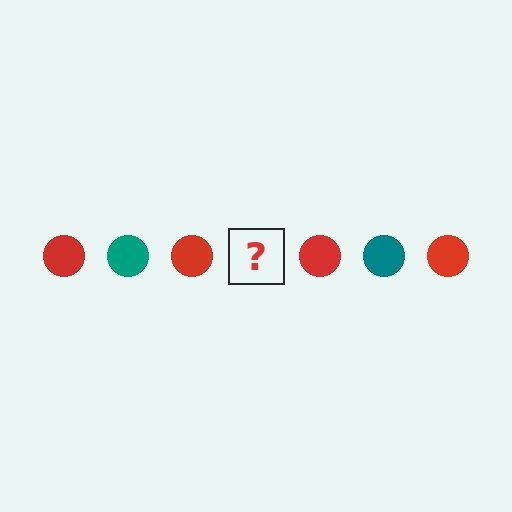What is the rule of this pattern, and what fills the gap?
The rule is that the pattern cycles through red, teal circles. The gap should be filled with a teal circle.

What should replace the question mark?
The question mark should be replaced with a teal circle.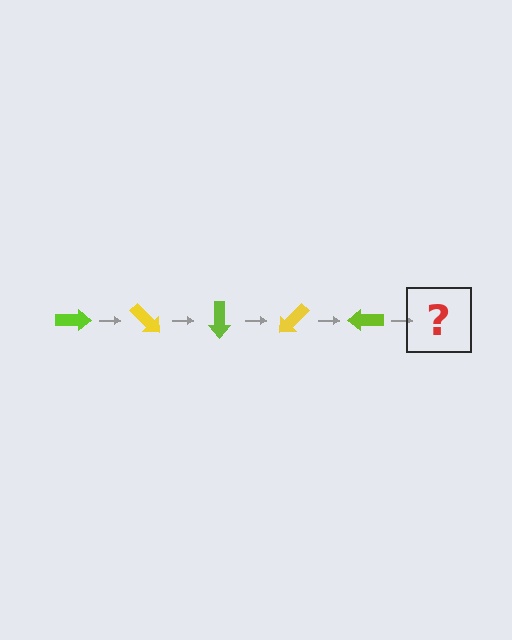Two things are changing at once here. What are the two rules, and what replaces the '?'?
The two rules are that it rotates 45 degrees each step and the color cycles through lime and yellow. The '?' should be a yellow arrow, rotated 225 degrees from the start.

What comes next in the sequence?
The next element should be a yellow arrow, rotated 225 degrees from the start.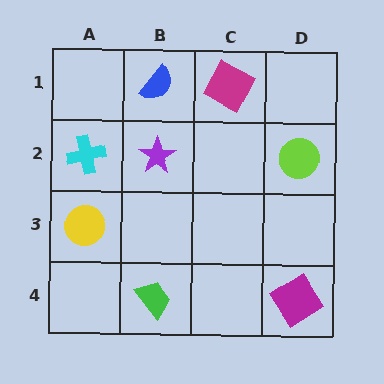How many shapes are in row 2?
3 shapes.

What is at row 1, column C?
A magenta square.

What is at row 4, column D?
A magenta diamond.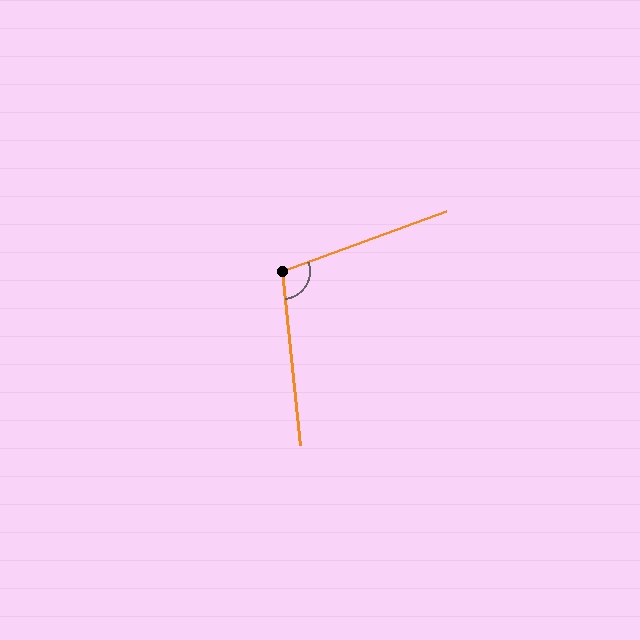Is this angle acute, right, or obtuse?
It is obtuse.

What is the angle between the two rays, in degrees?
Approximately 104 degrees.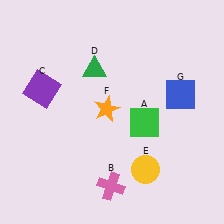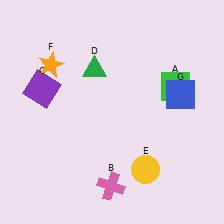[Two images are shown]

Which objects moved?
The objects that moved are: the green square (A), the orange star (F).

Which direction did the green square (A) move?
The green square (A) moved up.